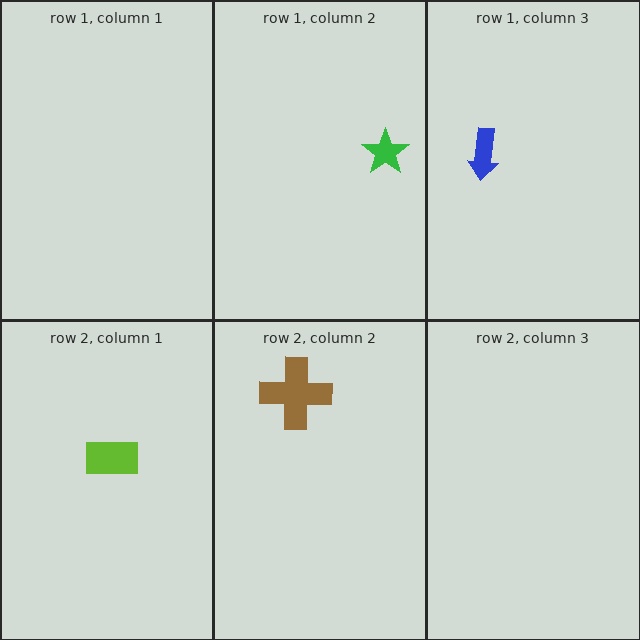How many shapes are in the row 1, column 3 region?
1.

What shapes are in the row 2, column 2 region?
The brown cross.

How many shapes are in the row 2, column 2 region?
1.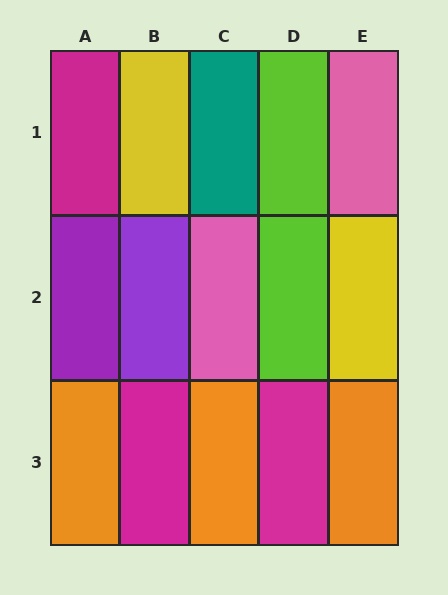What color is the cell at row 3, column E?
Orange.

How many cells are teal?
1 cell is teal.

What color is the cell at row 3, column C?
Orange.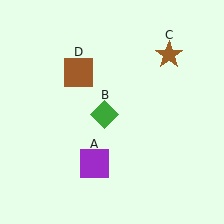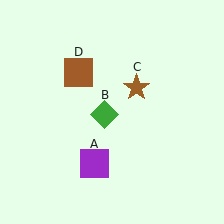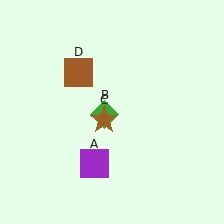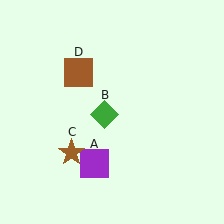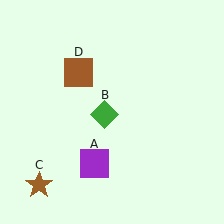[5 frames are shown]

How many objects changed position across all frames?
1 object changed position: brown star (object C).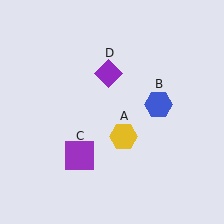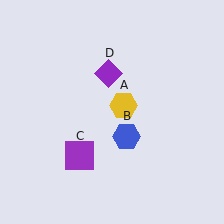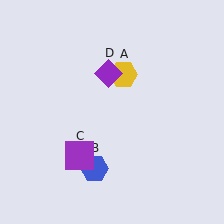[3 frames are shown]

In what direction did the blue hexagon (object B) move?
The blue hexagon (object B) moved down and to the left.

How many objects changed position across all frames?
2 objects changed position: yellow hexagon (object A), blue hexagon (object B).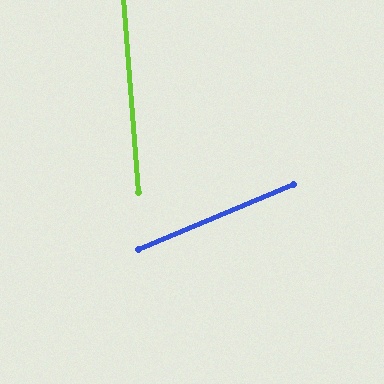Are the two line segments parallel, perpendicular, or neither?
Neither parallel nor perpendicular — they differ by about 72°.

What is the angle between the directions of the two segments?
Approximately 72 degrees.